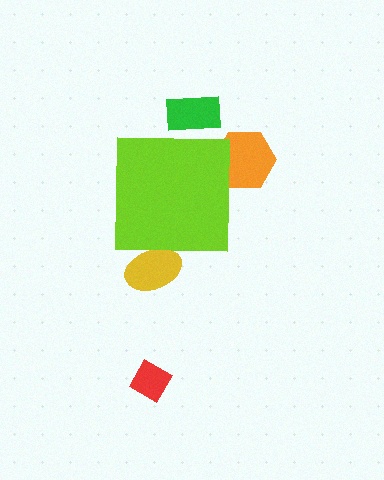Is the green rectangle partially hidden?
Yes, the green rectangle is partially hidden behind the lime square.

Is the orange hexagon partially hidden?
Yes, the orange hexagon is partially hidden behind the lime square.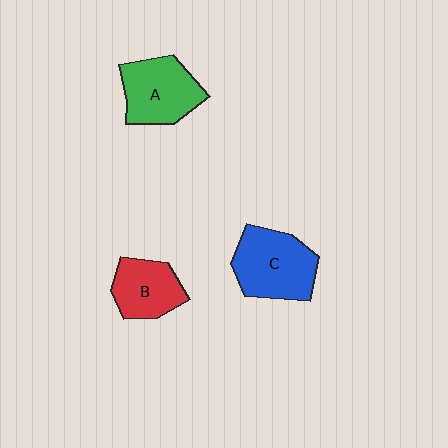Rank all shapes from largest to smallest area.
From largest to smallest: C (blue), A (green), B (red).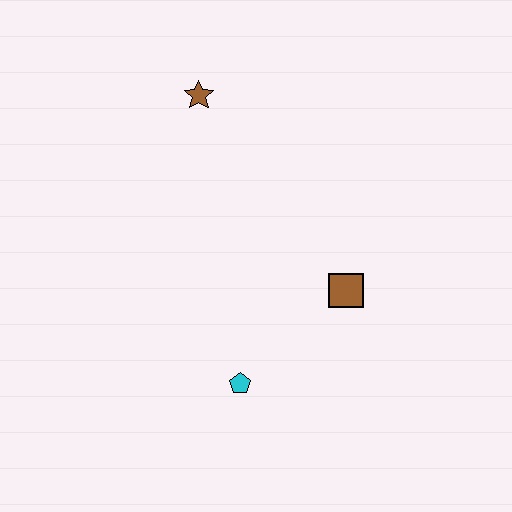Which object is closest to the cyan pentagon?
The brown square is closest to the cyan pentagon.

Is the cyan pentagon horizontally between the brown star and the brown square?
Yes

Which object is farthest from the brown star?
The cyan pentagon is farthest from the brown star.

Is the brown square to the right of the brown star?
Yes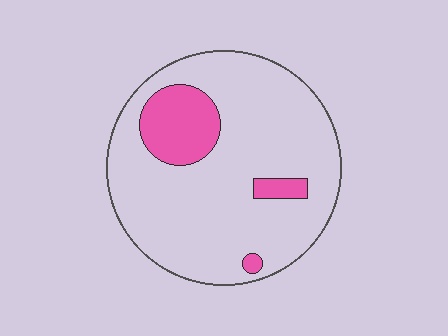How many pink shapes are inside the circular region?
3.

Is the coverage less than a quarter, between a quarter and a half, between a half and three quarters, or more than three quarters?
Less than a quarter.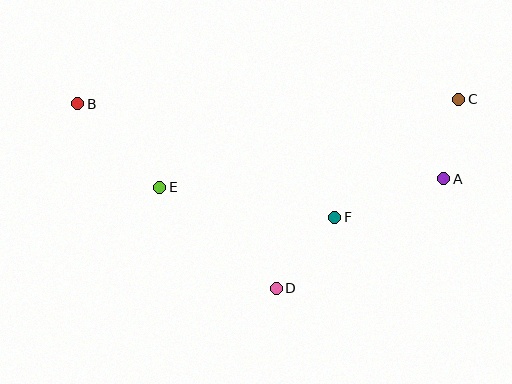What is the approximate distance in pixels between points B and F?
The distance between B and F is approximately 281 pixels.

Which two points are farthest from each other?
Points B and C are farthest from each other.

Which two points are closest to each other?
Points A and C are closest to each other.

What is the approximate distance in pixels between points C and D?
The distance between C and D is approximately 263 pixels.